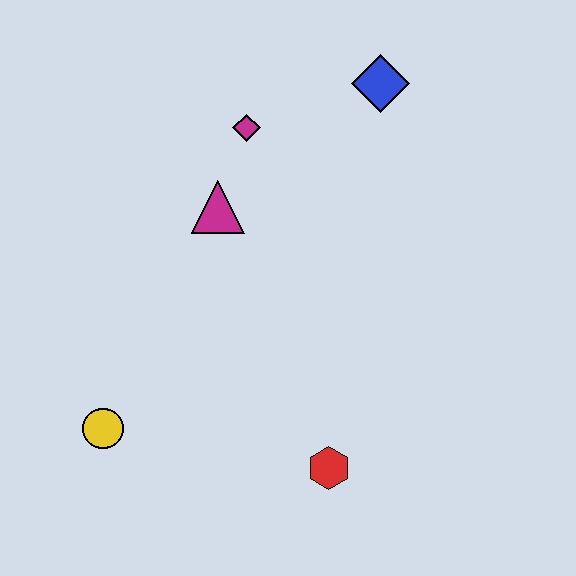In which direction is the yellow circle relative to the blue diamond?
The yellow circle is below the blue diamond.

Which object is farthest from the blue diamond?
The yellow circle is farthest from the blue diamond.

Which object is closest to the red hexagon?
The yellow circle is closest to the red hexagon.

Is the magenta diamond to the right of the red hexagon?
No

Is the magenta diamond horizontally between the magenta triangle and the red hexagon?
Yes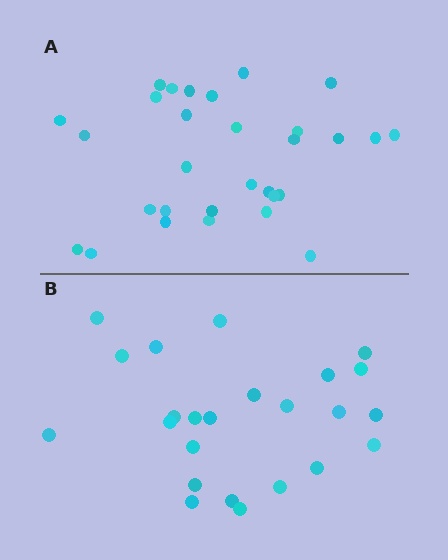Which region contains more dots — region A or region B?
Region A (the top region) has more dots.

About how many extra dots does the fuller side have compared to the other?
Region A has about 6 more dots than region B.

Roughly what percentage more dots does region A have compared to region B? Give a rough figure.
About 25% more.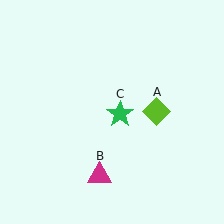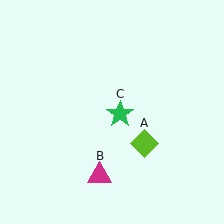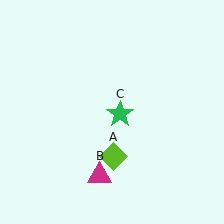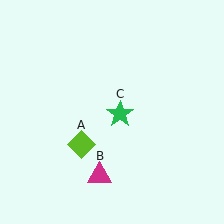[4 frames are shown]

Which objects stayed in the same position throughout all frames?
Magenta triangle (object B) and green star (object C) remained stationary.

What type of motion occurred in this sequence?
The lime diamond (object A) rotated clockwise around the center of the scene.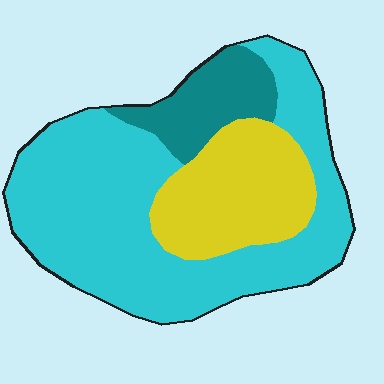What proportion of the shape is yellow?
Yellow takes up about one quarter (1/4) of the shape.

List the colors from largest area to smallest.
From largest to smallest: cyan, yellow, teal.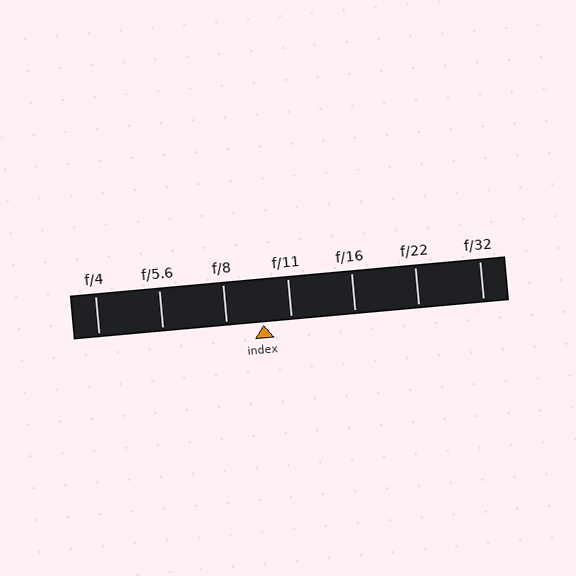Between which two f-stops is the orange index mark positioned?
The index mark is between f/8 and f/11.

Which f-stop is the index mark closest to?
The index mark is closest to f/11.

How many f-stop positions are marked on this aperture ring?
There are 7 f-stop positions marked.